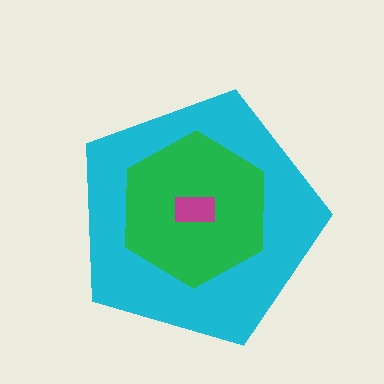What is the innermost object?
The magenta rectangle.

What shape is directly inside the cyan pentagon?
The green hexagon.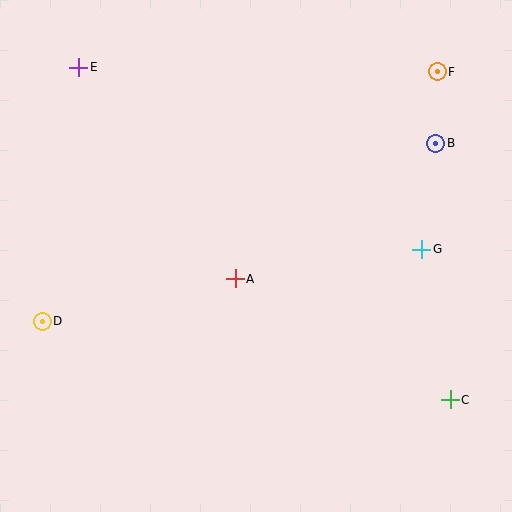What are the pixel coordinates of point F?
Point F is at (437, 72).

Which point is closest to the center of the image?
Point A at (235, 279) is closest to the center.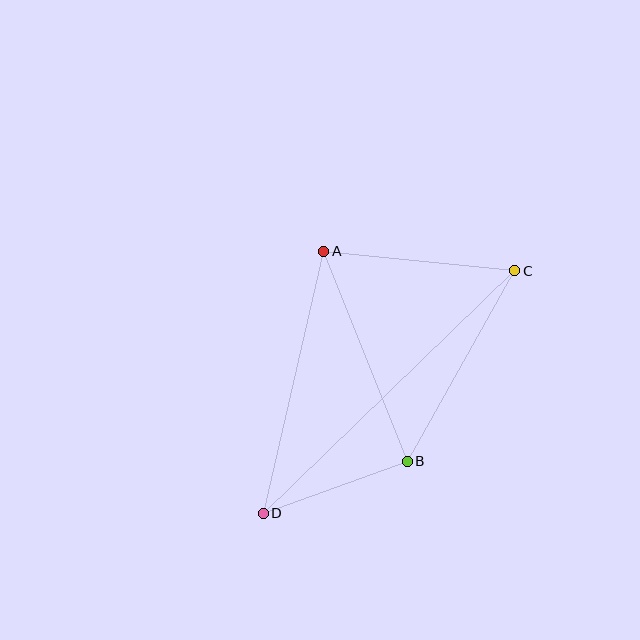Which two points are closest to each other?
Points B and D are closest to each other.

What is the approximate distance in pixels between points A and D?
The distance between A and D is approximately 269 pixels.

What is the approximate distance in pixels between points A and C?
The distance between A and C is approximately 192 pixels.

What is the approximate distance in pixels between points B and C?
The distance between B and C is approximately 219 pixels.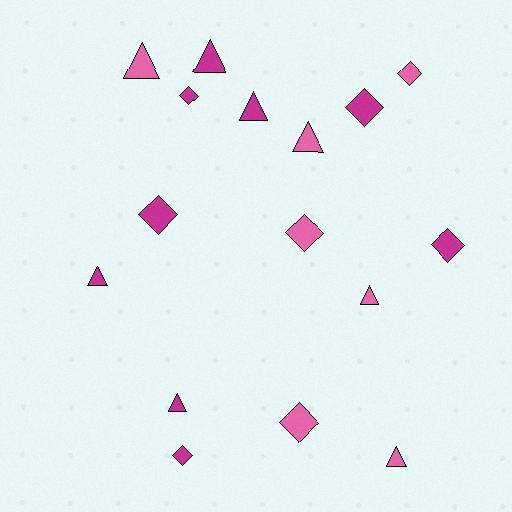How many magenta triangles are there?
There are 4 magenta triangles.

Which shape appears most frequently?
Triangle, with 8 objects.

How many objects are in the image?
There are 16 objects.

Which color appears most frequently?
Magenta, with 9 objects.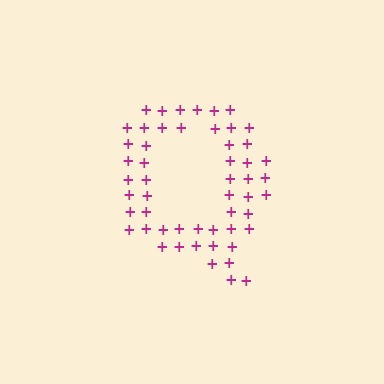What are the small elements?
The small elements are plus signs.